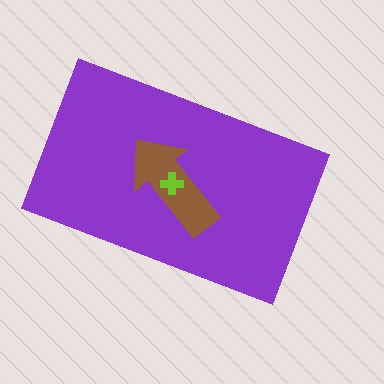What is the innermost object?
The lime cross.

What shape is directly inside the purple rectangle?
The brown arrow.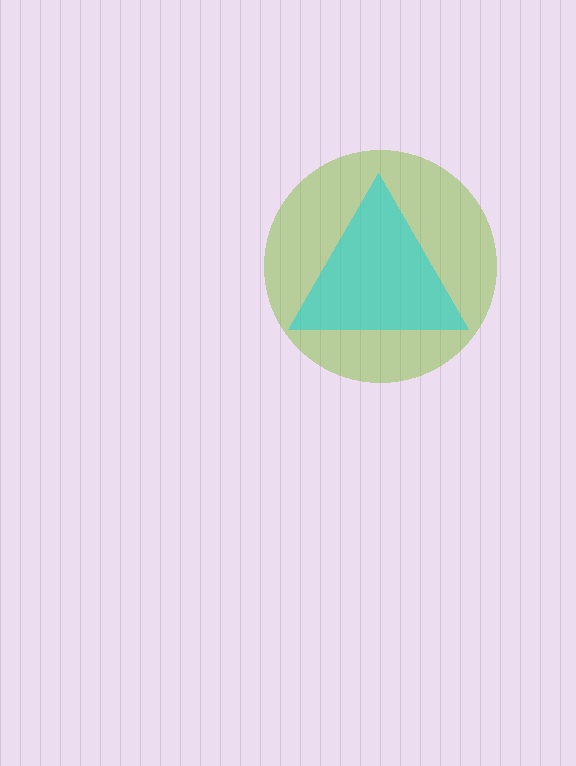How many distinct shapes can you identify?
There are 2 distinct shapes: a lime circle, a cyan triangle.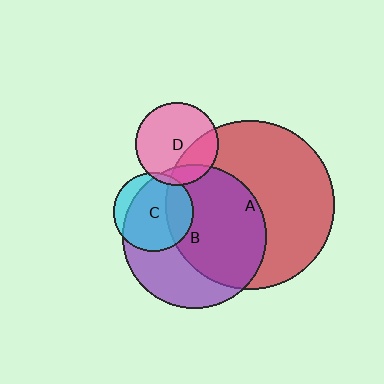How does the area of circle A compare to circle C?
Approximately 4.5 times.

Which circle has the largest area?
Circle A (red).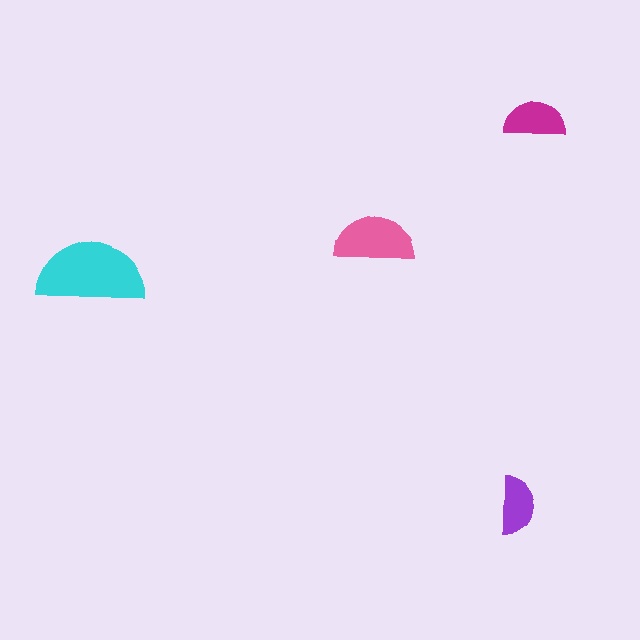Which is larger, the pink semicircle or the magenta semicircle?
The pink one.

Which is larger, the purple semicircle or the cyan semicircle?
The cyan one.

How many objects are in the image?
There are 4 objects in the image.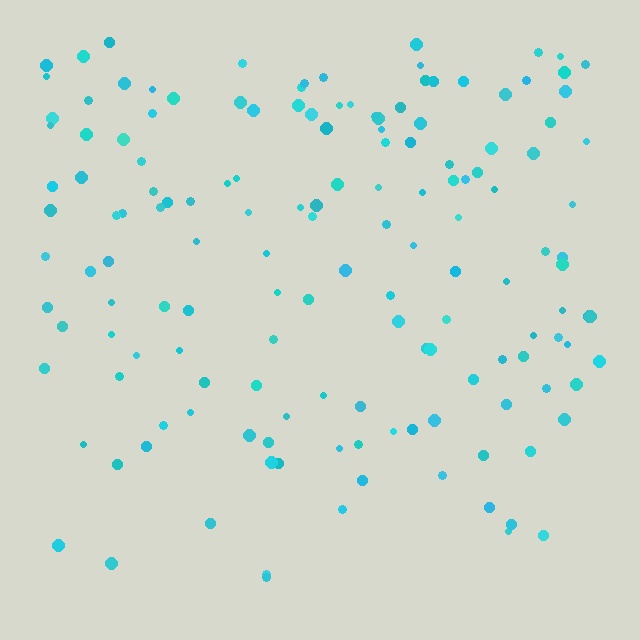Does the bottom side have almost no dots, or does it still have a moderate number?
Still a moderate number, just noticeably fewer than the top.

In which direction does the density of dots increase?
From bottom to top, with the top side densest.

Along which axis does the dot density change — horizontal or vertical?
Vertical.